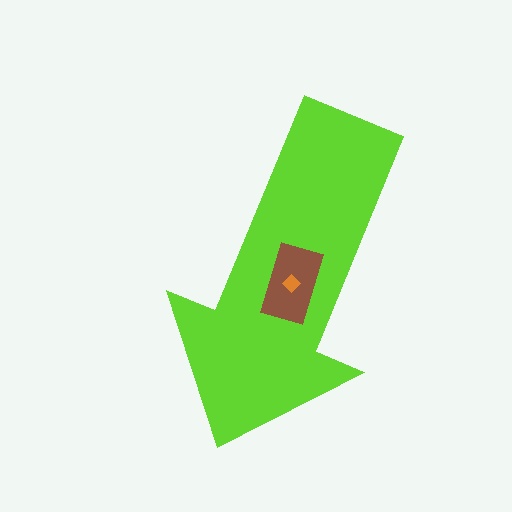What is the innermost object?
The orange diamond.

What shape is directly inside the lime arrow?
The brown rectangle.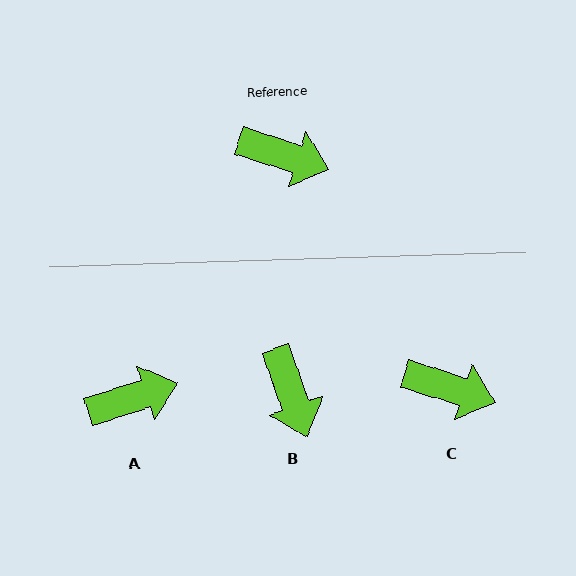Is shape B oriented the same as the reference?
No, it is off by about 53 degrees.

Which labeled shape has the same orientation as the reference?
C.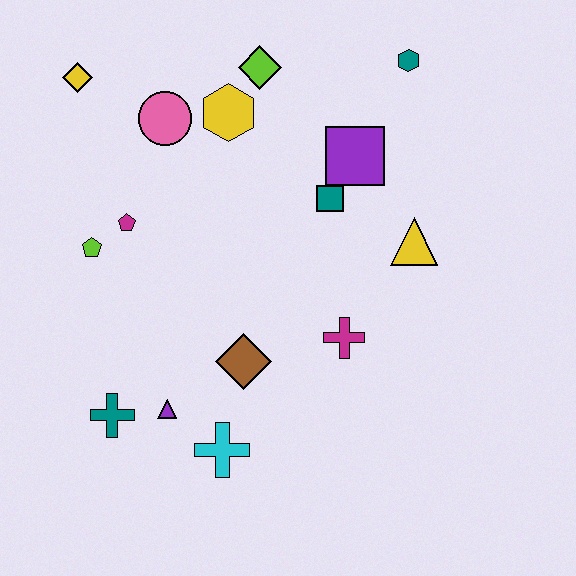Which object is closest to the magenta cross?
The brown diamond is closest to the magenta cross.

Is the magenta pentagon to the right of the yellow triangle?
No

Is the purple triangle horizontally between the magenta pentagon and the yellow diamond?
No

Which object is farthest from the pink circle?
The cyan cross is farthest from the pink circle.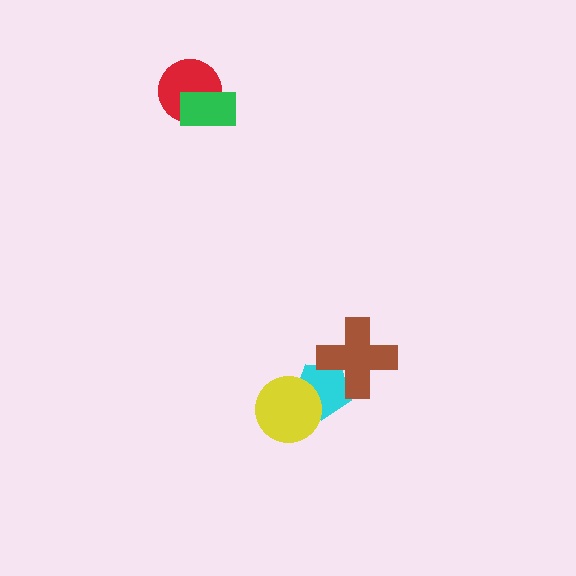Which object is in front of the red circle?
The green rectangle is in front of the red circle.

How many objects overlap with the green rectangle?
1 object overlaps with the green rectangle.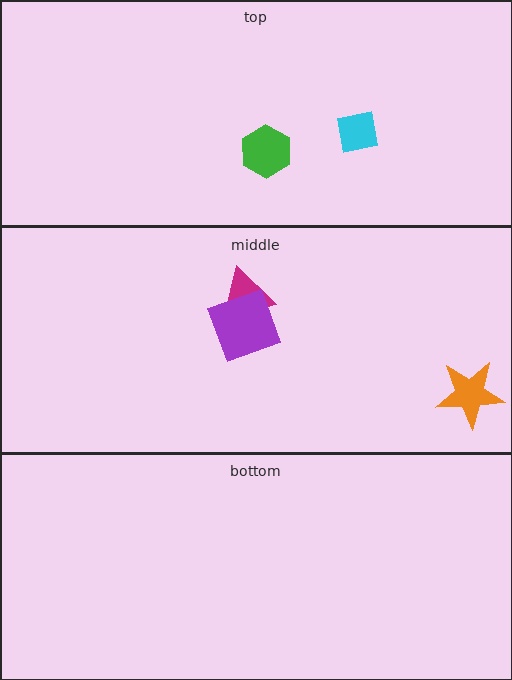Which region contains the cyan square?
The top region.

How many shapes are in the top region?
2.